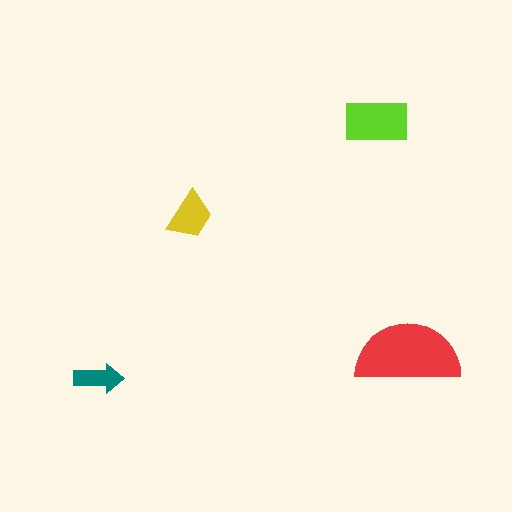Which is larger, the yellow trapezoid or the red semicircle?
The red semicircle.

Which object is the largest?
The red semicircle.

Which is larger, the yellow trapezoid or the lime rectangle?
The lime rectangle.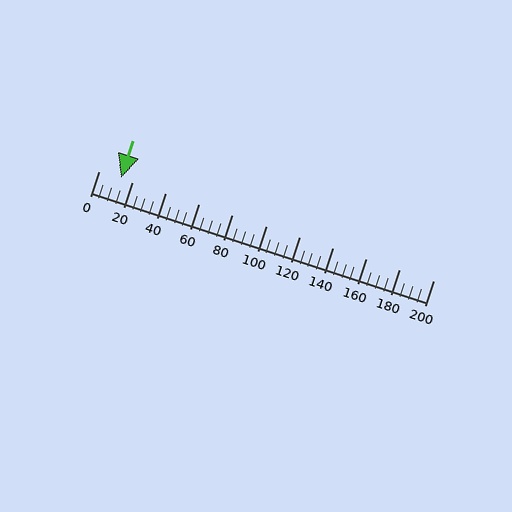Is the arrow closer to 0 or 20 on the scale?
The arrow is closer to 20.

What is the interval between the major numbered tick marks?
The major tick marks are spaced 20 units apart.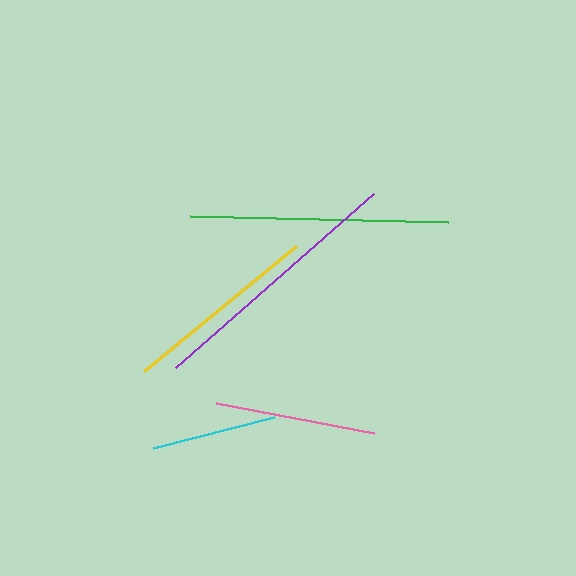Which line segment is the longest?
The purple line is the longest at approximately 264 pixels.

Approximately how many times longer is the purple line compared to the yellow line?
The purple line is approximately 1.3 times the length of the yellow line.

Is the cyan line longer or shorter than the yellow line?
The yellow line is longer than the cyan line.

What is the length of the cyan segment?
The cyan segment is approximately 125 pixels long.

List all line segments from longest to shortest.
From longest to shortest: purple, green, yellow, pink, cyan.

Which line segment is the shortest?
The cyan line is the shortest at approximately 125 pixels.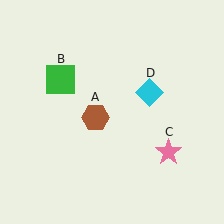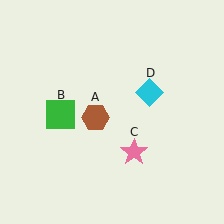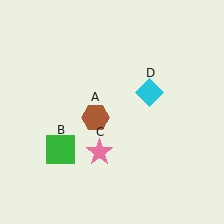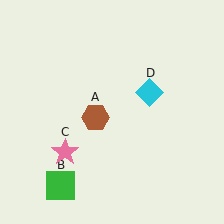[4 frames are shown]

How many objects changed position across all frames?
2 objects changed position: green square (object B), pink star (object C).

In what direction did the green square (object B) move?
The green square (object B) moved down.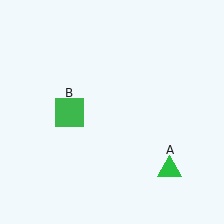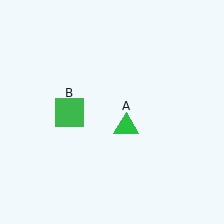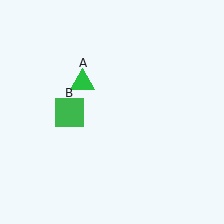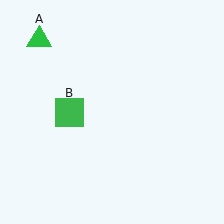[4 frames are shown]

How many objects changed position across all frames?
1 object changed position: green triangle (object A).